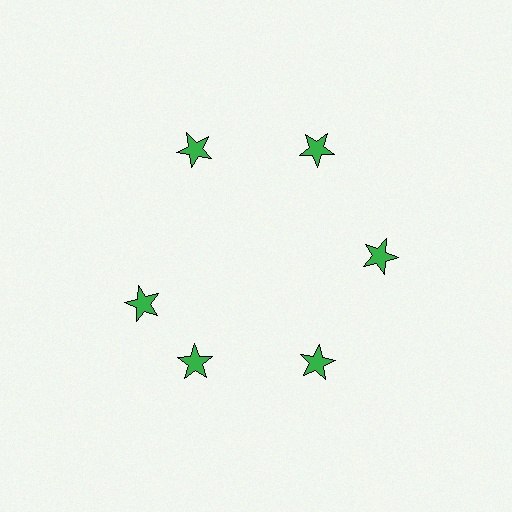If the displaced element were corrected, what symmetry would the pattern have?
It would have 6-fold rotational symmetry — the pattern would map onto itself every 60 degrees.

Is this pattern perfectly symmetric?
No. The 6 green stars are arranged in a ring, but one element near the 9 o'clock position is rotated out of alignment along the ring, breaking the 6-fold rotational symmetry.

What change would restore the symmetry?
The symmetry would be restored by rotating it back into even spacing with its neighbors so that all 6 stars sit at equal angles and equal distance from the center.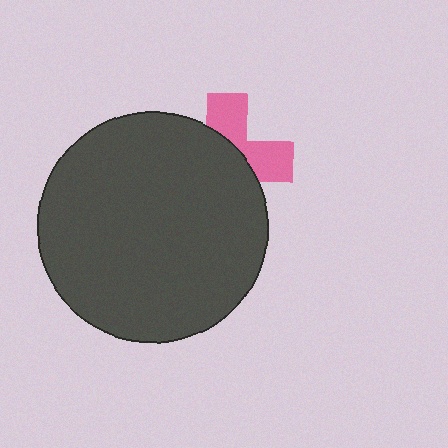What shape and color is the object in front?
The object in front is a dark gray circle.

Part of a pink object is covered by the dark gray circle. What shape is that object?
It is a cross.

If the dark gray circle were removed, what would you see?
You would see the complete pink cross.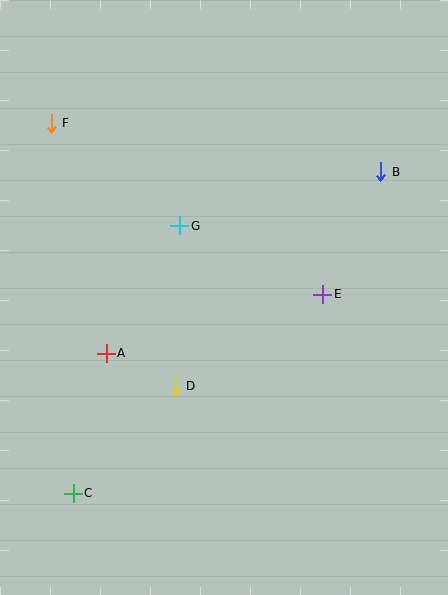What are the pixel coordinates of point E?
Point E is at (323, 294).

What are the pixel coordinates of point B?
Point B is at (381, 172).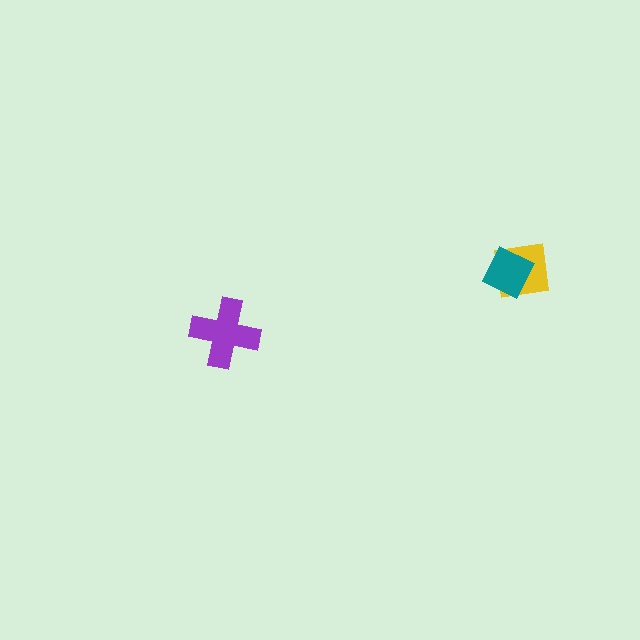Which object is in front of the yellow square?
The teal diamond is in front of the yellow square.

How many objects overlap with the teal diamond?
1 object overlaps with the teal diamond.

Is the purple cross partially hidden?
No, no other shape covers it.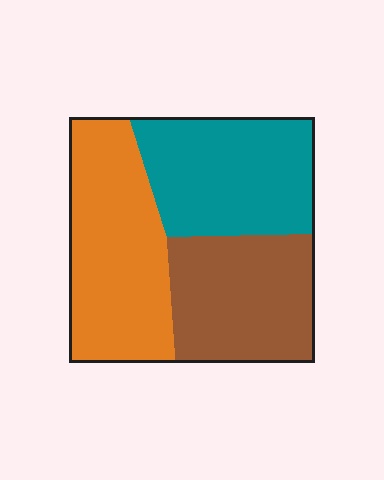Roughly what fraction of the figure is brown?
Brown takes up about one third (1/3) of the figure.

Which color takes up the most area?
Orange, at roughly 35%.